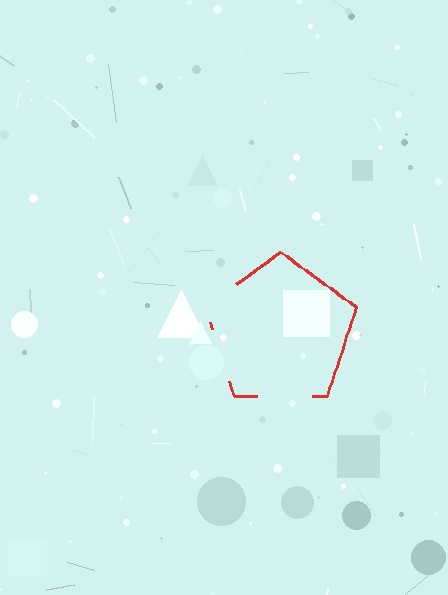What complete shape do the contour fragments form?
The contour fragments form a pentagon.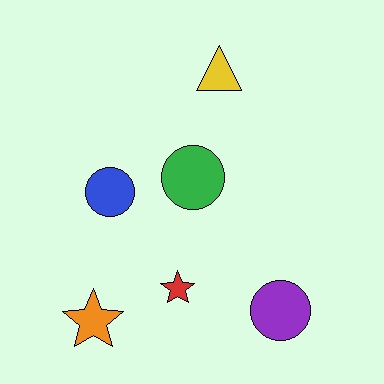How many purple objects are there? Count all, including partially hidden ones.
There is 1 purple object.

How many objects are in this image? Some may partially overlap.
There are 6 objects.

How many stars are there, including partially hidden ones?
There are 2 stars.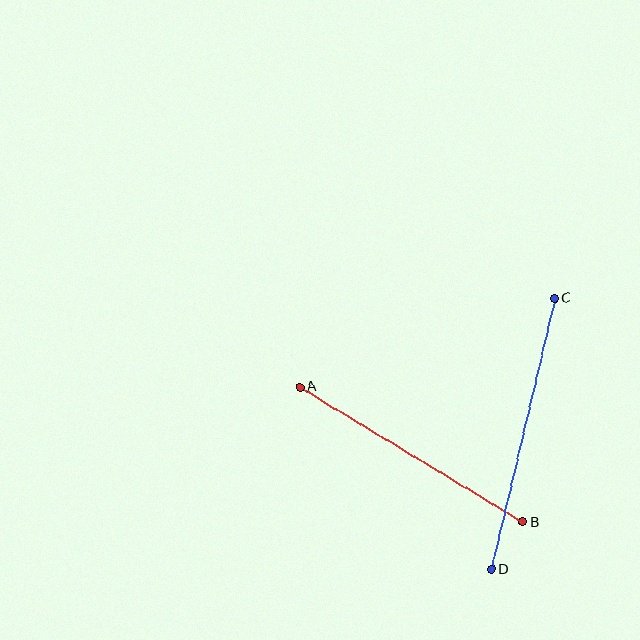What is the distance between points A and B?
The distance is approximately 260 pixels.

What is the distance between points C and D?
The distance is approximately 278 pixels.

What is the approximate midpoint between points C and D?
The midpoint is at approximately (523, 434) pixels.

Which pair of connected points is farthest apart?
Points C and D are farthest apart.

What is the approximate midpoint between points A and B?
The midpoint is at approximately (411, 455) pixels.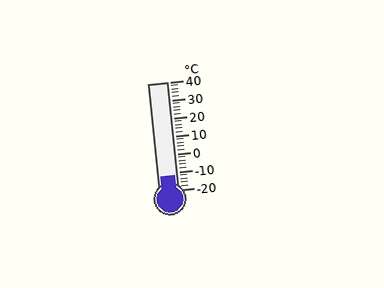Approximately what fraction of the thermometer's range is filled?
The thermometer is filled to approximately 15% of its range.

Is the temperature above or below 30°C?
The temperature is below 30°C.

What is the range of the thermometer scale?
The thermometer scale ranges from -20°C to 40°C.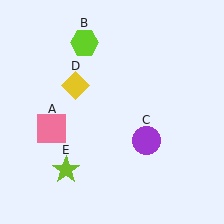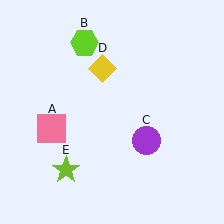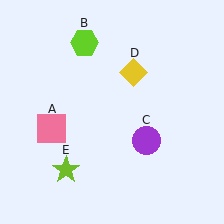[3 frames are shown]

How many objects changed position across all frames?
1 object changed position: yellow diamond (object D).